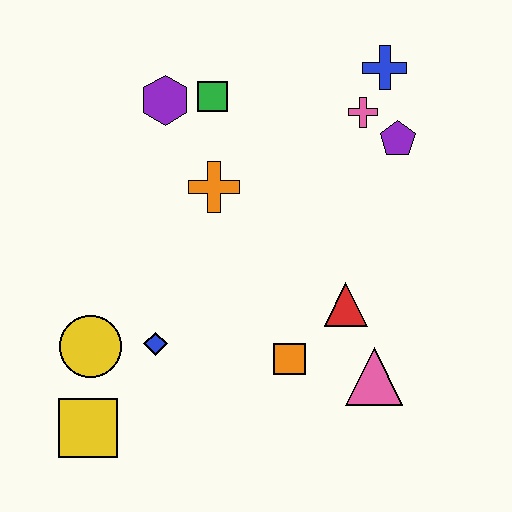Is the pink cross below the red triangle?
No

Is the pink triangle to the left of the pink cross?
No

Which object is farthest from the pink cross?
The yellow square is farthest from the pink cross.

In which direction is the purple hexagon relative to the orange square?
The purple hexagon is above the orange square.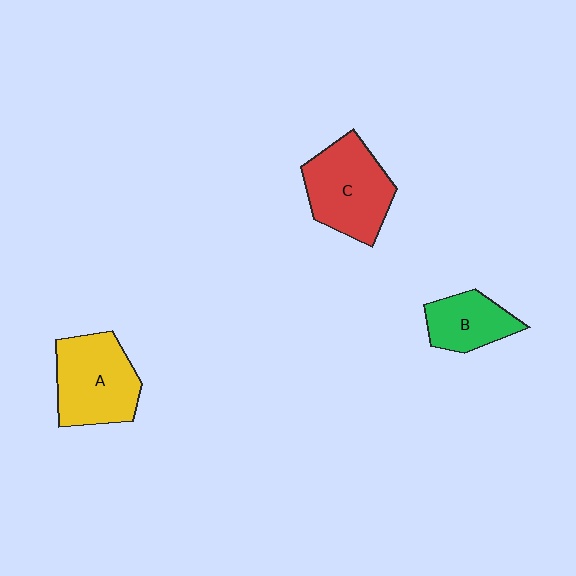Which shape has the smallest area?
Shape B (green).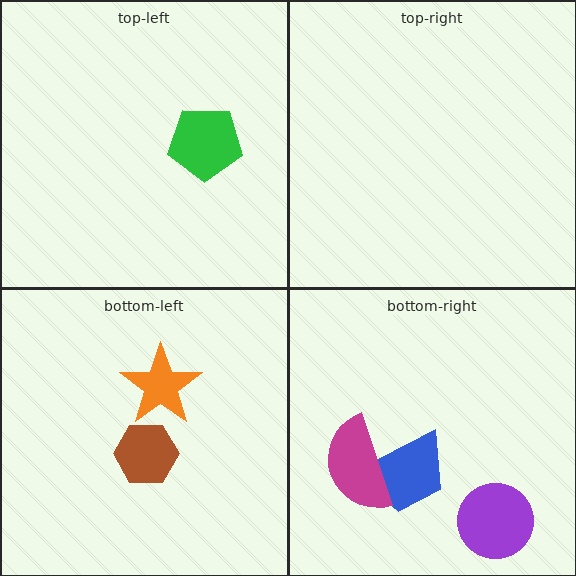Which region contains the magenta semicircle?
The bottom-right region.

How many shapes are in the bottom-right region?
3.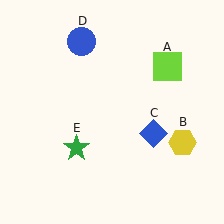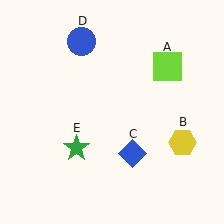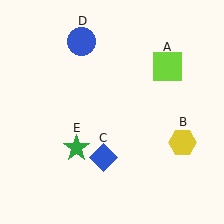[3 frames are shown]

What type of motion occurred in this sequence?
The blue diamond (object C) rotated clockwise around the center of the scene.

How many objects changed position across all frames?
1 object changed position: blue diamond (object C).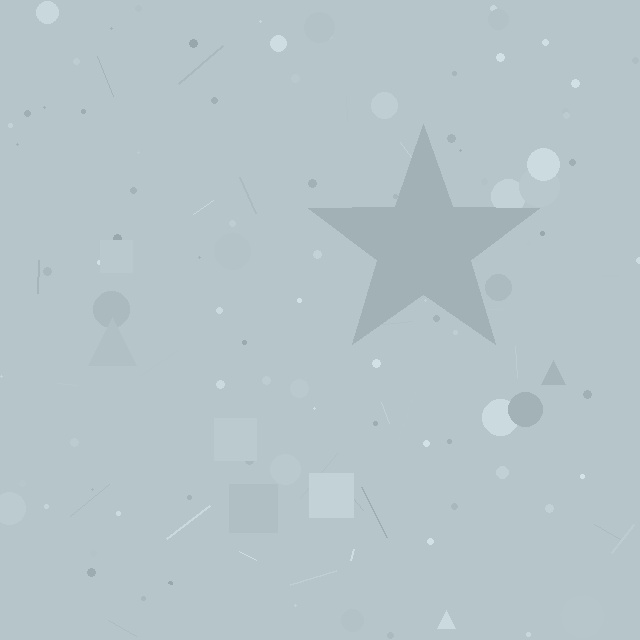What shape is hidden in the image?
A star is hidden in the image.